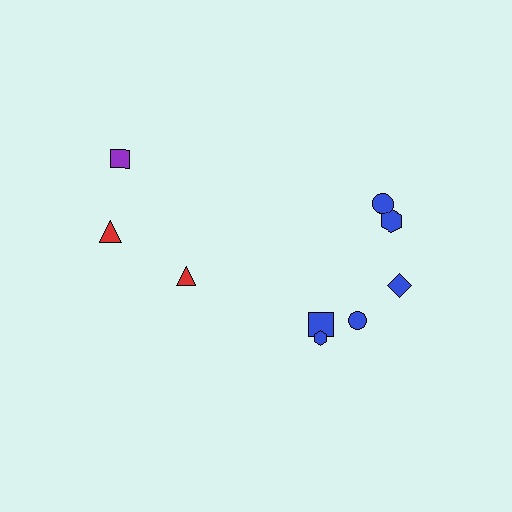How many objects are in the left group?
There are 3 objects.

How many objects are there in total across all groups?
There are 9 objects.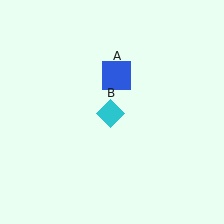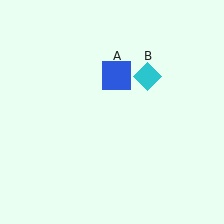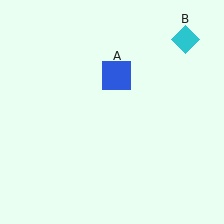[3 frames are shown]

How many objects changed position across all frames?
1 object changed position: cyan diamond (object B).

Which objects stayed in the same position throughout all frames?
Blue square (object A) remained stationary.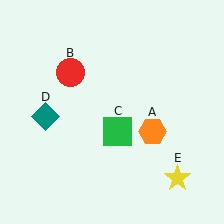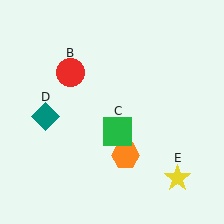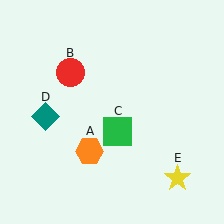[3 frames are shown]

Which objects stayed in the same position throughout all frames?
Red circle (object B) and green square (object C) and teal diamond (object D) and yellow star (object E) remained stationary.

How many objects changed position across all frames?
1 object changed position: orange hexagon (object A).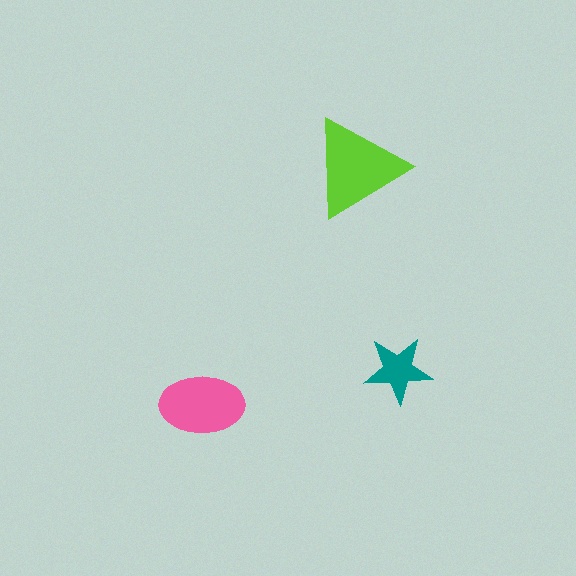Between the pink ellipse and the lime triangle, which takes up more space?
The lime triangle.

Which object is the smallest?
The teal star.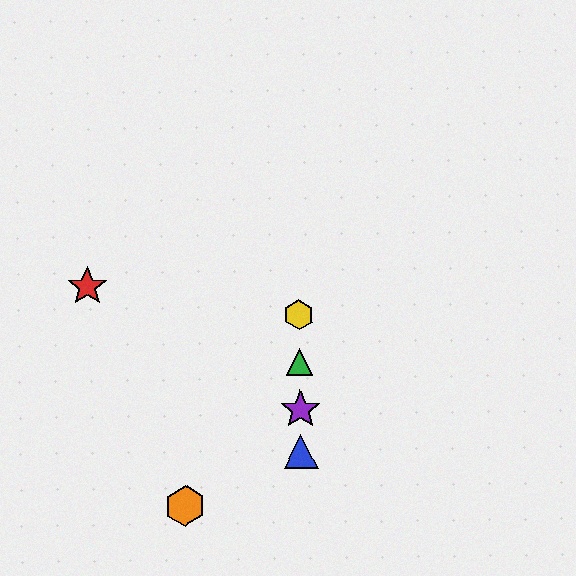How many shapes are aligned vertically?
4 shapes (the blue triangle, the green triangle, the yellow hexagon, the purple star) are aligned vertically.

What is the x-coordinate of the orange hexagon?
The orange hexagon is at x≈185.